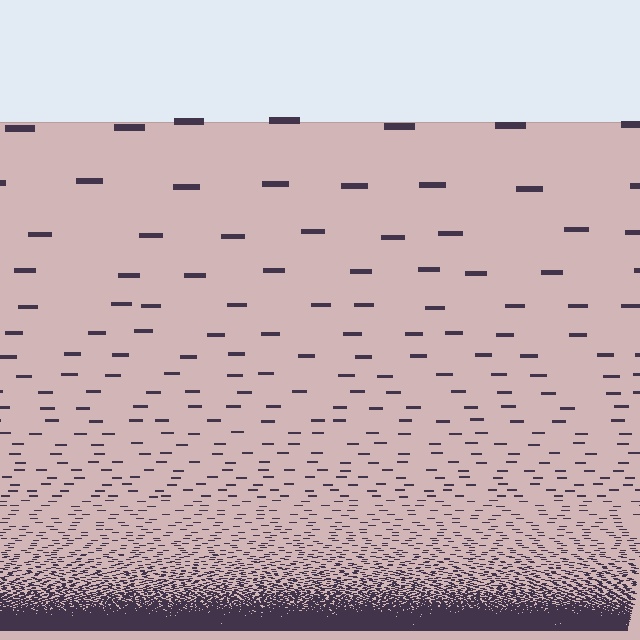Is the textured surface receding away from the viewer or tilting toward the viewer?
The surface appears to tilt toward the viewer. Texture elements get larger and sparser toward the top.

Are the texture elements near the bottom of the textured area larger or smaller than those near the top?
Smaller. The gradient is inverted — elements near the bottom are smaller and denser.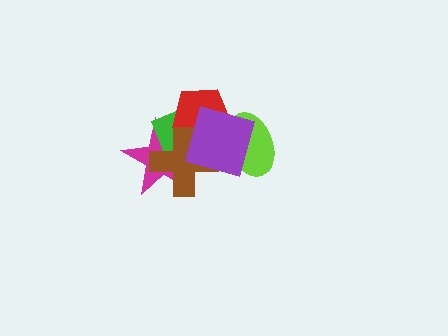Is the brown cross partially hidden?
Yes, it is partially covered by another shape.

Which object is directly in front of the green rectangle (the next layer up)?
The red pentagon is directly in front of the green rectangle.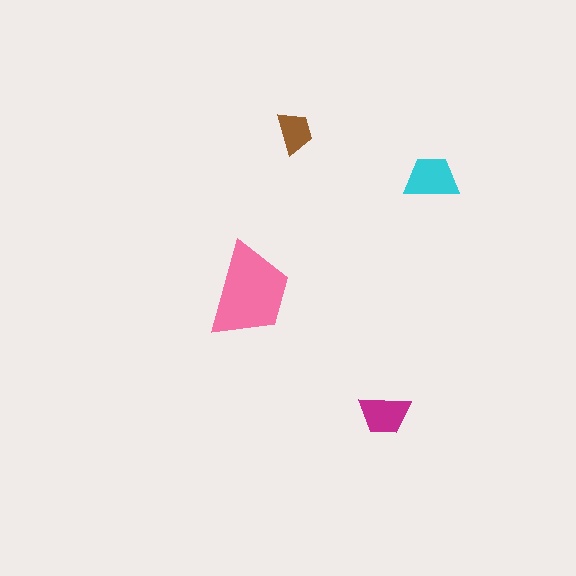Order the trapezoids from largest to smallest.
the pink one, the cyan one, the magenta one, the brown one.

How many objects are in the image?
There are 4 objects in the image.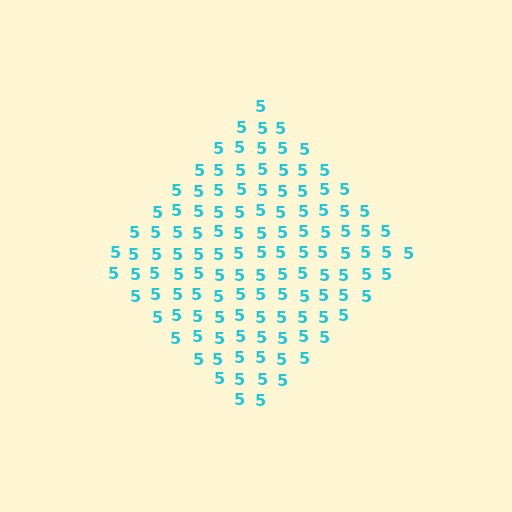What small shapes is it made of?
It is made of small digit 5's.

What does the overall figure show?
The overall figure shows a diamond.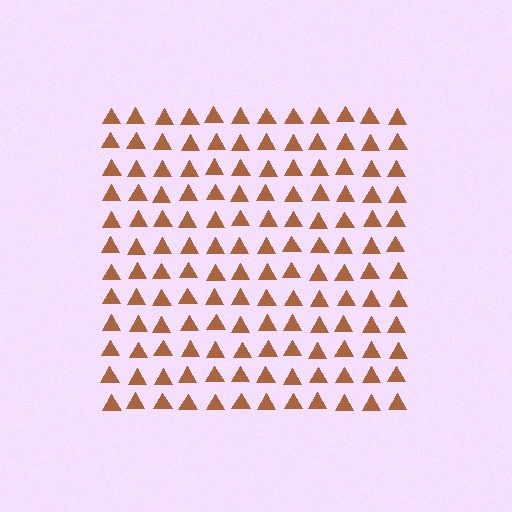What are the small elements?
The small elements are triangles.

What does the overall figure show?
The overall figure shows a square.